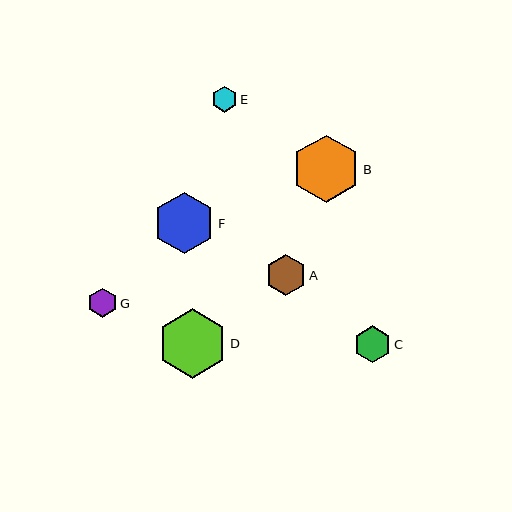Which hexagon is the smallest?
Hexagon E is the smallest with a size of approximately 25 pixels.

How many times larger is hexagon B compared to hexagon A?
Hexagon B is approximately 1.7 times the size of hexagon A.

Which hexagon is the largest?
Hexagon D is the largest with a size of approximately 70 pixels.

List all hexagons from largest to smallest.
From largest to smallest: D, B, F, A, C, G, E.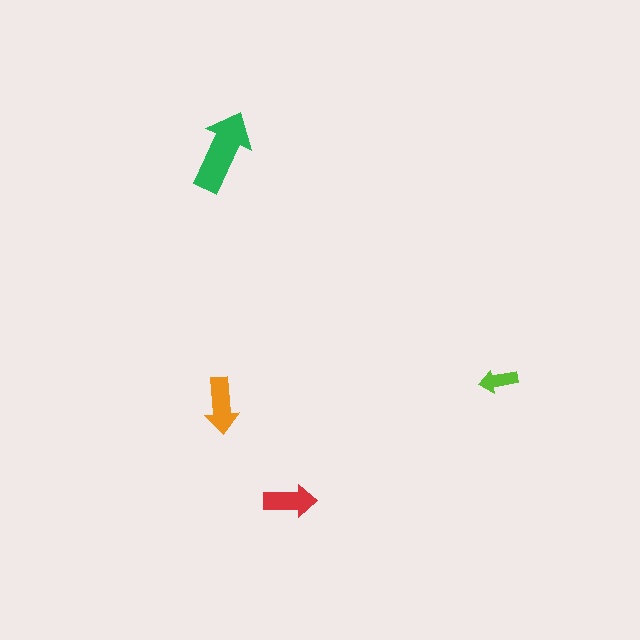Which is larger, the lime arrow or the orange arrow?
The orange one.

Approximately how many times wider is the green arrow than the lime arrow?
About 2 times wider.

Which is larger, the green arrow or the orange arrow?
The green one.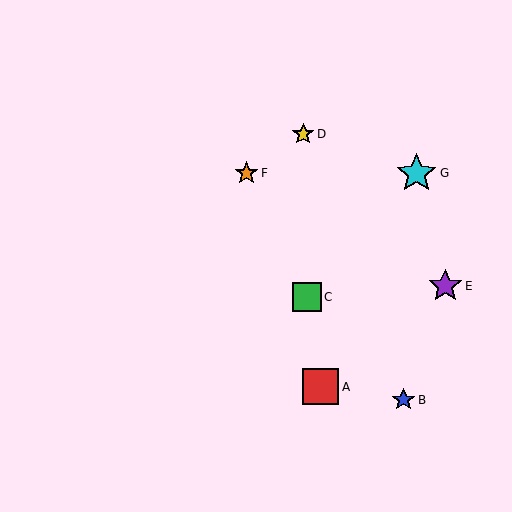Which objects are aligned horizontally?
Objects F, G are aligned horizontally.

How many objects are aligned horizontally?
2 objects (F, G) are aligned horizontally.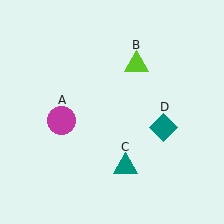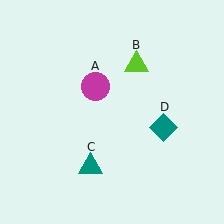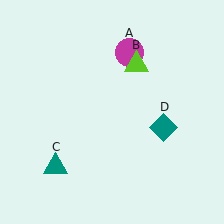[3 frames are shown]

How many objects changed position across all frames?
2 objects changed position: magenta circle (object A), teal triangle (object C).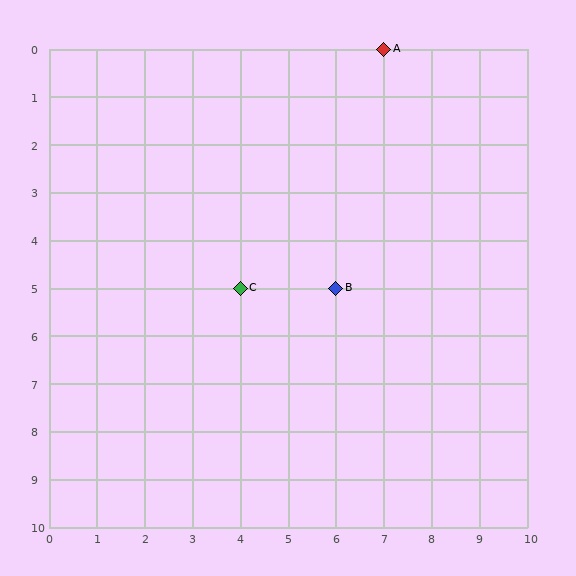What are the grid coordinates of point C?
Point C is at grid coordinates (4, 5).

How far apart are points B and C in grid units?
Points B and C are 2 columns apart.